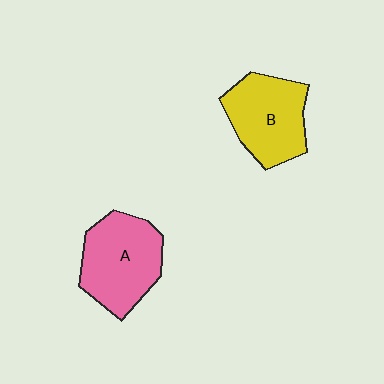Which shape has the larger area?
Shape A (pink).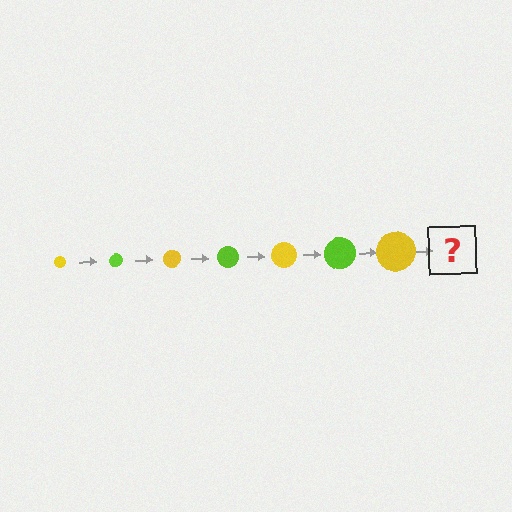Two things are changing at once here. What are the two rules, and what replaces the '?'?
The two rules are that the circle grows larger each step and the color cycles through yellow and lime. The '?' should be a lime circle, larger than the previous one.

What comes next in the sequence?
The next element should be a lime circle, larger than the previous one.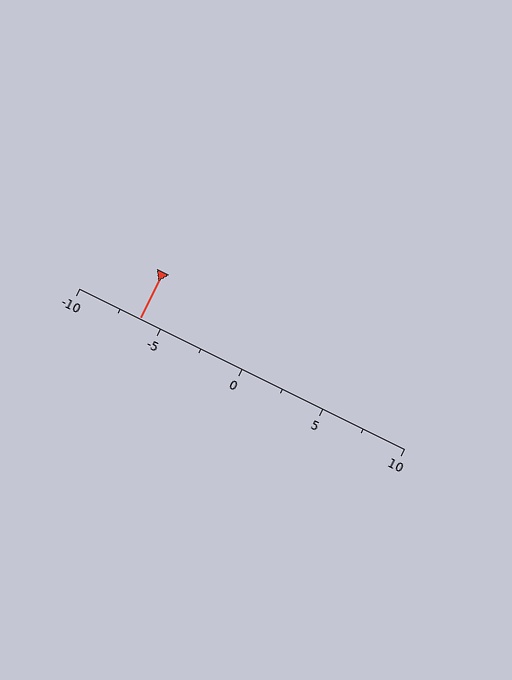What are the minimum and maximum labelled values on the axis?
The axis runs from -10 to 10.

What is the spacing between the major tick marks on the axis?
The major ticks are spaced 5 apart.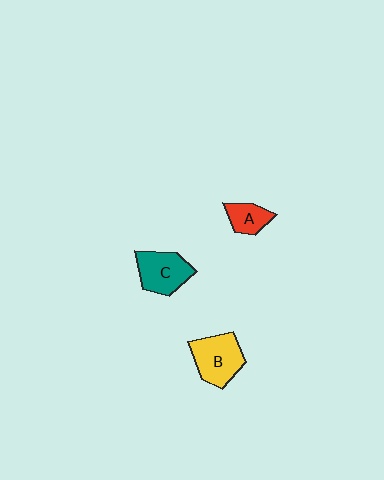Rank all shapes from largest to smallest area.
From largest to smallest: B (yellow), C (teal), A (red).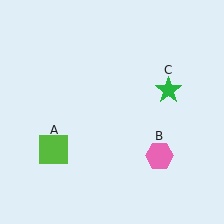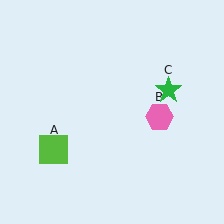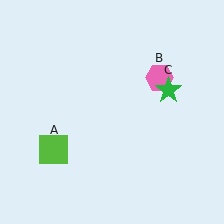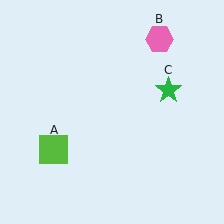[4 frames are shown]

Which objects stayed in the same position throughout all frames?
Lime square (object A) and green star (object C) remained stationary.